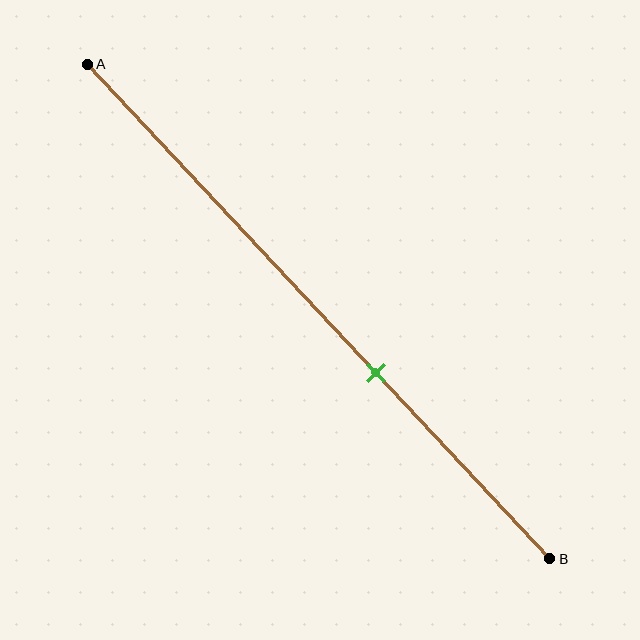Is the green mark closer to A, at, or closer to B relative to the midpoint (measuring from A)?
The green mark is closer to point B than the midpoint of segment AB.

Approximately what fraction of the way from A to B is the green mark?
The green mark is approximately 60% of the way from A to B.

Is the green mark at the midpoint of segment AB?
No, the mark is at about 60% from A, not at the 50% midpoint.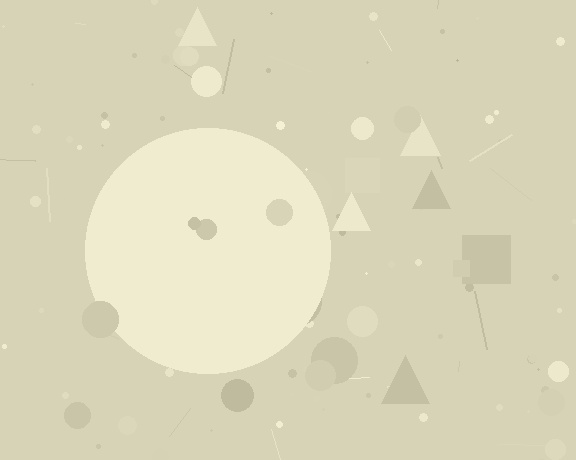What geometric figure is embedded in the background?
A circle is embedded in the background.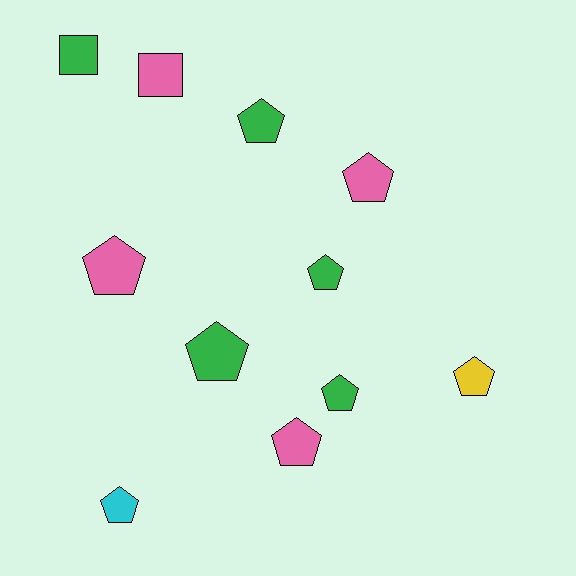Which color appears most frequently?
Green, with 5 objects.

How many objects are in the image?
There are 11 objects.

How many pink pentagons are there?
There are 3 pink pentagons.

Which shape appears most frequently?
Pentagon, with 9 objects.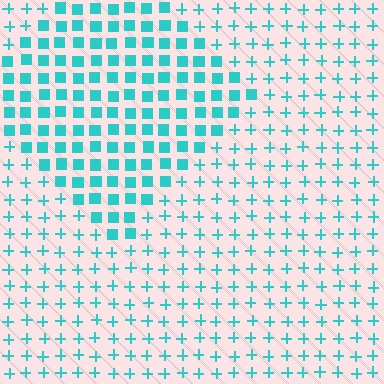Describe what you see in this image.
The image is filled with small cyan elements arranged in a uniform grid. A diamond-shaped region contains squares, while the surrounding area contains plus signs. The boundary is defined purely by the change in element shape.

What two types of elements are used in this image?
The image uses squares inside the diamond region and plus signs outside it.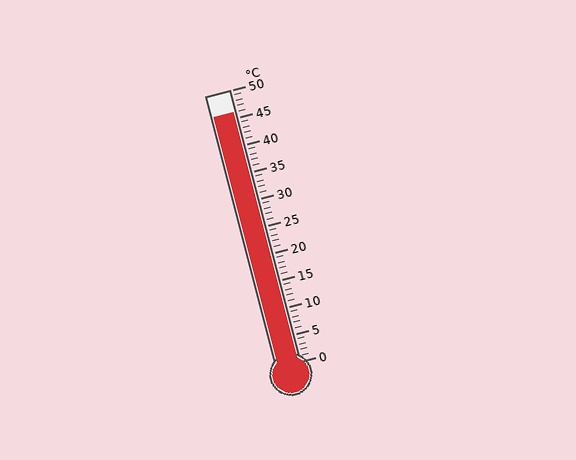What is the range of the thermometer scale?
The thermometer scale ranges from 0°C to 50°C.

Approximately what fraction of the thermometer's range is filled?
The thermometer is filled to approximately 90% of its range.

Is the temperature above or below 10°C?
The temperature is above 10°C.